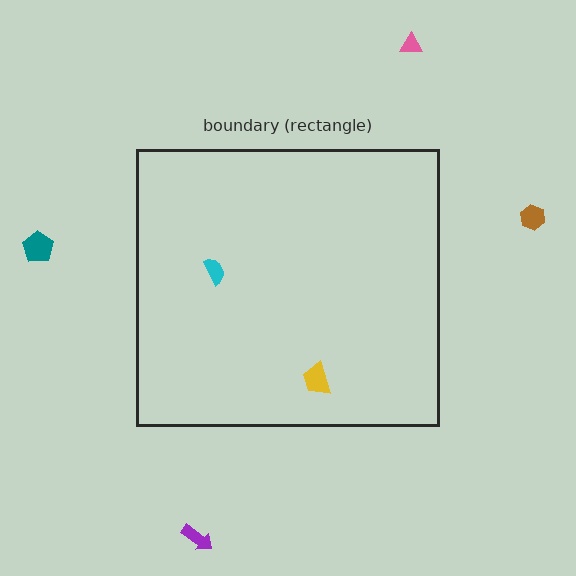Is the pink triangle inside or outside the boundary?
Outside.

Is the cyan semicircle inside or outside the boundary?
Inside.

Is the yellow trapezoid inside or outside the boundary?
Inside.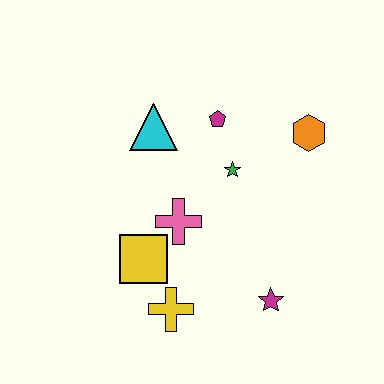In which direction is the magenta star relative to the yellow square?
The magenta star is to the right of the yellow square.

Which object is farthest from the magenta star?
The cyan triangle is farthest from the magenta star.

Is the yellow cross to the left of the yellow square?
No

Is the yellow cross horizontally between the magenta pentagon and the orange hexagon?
No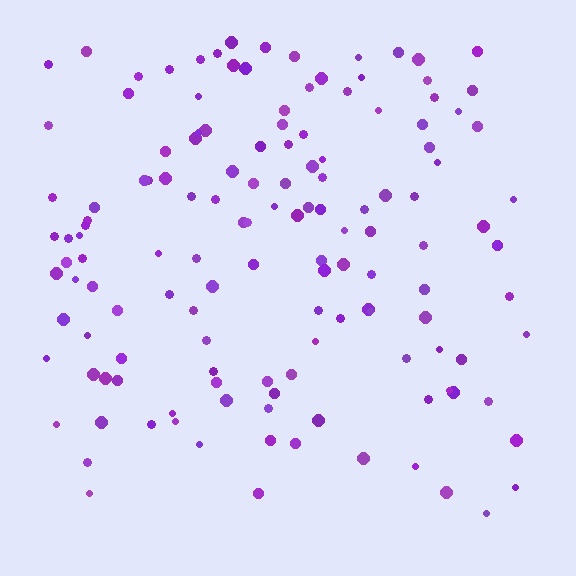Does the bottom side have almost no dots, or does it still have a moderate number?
Still a moderate number, just noticeably fewer than the top.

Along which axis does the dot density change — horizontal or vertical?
Vertical.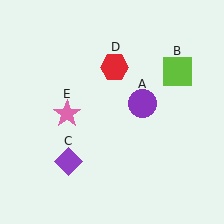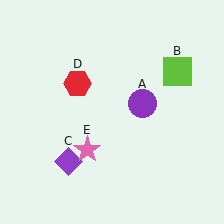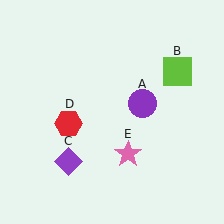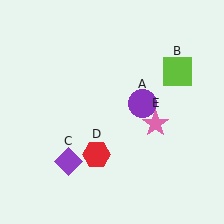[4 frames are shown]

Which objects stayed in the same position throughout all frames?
Purple circle (object A) and lime square (object B) and purple diamond (object C) remained stationary.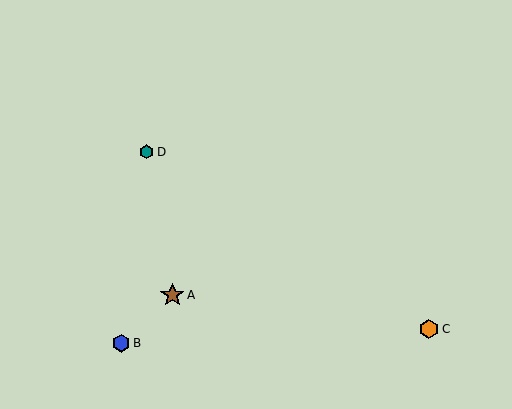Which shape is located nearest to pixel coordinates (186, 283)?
The brown star (labeled A) at (172, 295) is nearest to that location.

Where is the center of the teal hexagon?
The center of the teal hexagon is at (147, 152).